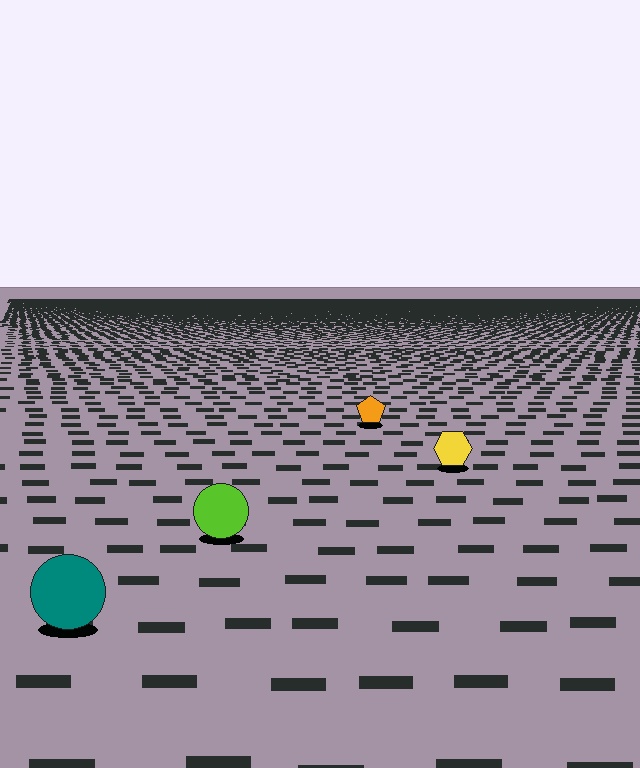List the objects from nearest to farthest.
From nearest to farthest: the teal circle, the lime circle, the yellow hexagon, the orange pentagon.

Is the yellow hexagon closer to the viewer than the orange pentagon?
Yes. The yellow hexagon is closer — you can tell from the texture gradient: the ground texture is coarser near it.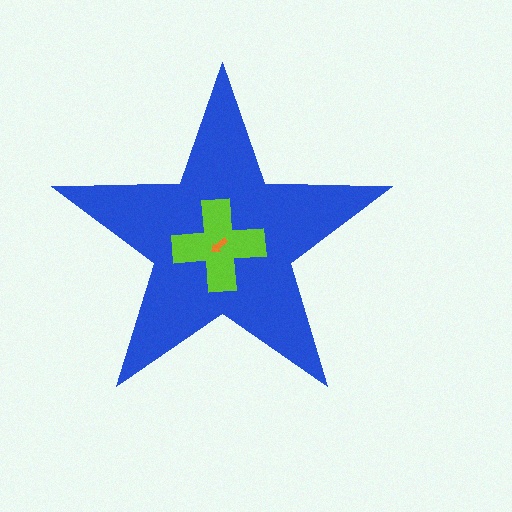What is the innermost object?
The orange arrow.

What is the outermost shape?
The blue star.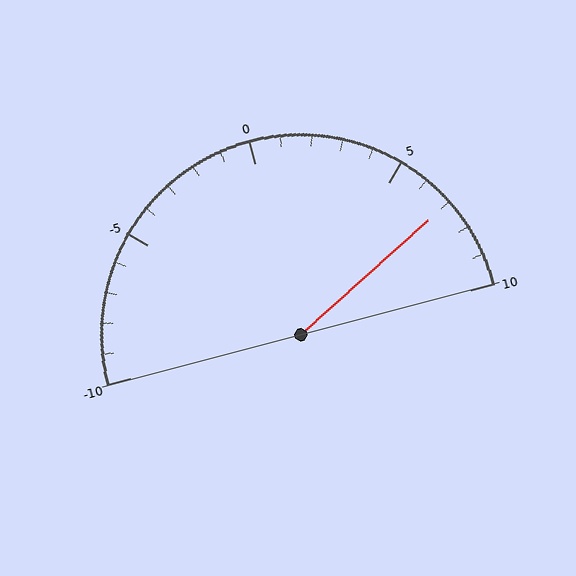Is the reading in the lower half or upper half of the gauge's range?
The reading is in the upper half of the range (-10 to 10).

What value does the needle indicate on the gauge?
The needle indicates approximately 7.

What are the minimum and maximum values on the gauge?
The gauge ranges from -10 to 10.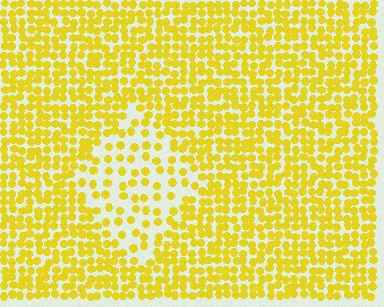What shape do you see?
I see a diamond.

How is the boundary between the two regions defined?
The boundary is defined by a change in element density (approximately 2.2x ratio). All elements are the same color, size, and shape.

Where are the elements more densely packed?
The elements are more densely packed outside the diamond boundary.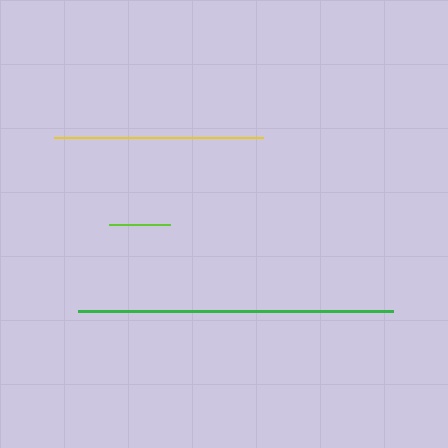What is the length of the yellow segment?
The yellow segment is approximately 209 pixels long.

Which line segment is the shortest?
The lime line is the shortest at approximately 62 pixels.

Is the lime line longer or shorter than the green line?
The green line is longer than the lime line.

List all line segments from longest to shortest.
From longest to shortest: green, yellow, lime.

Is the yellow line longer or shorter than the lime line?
The yellow line is longer than the lime line.